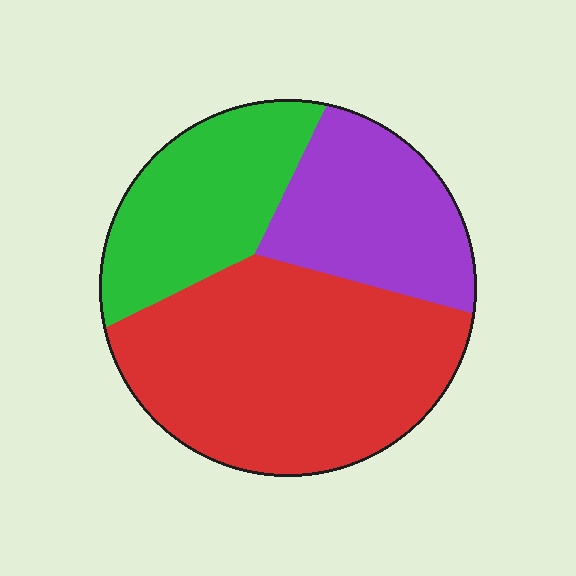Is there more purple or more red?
Red.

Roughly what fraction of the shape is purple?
Purple takes up about one quarter (1/4) of the shape.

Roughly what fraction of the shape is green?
Green covers roughly 25% of the shape.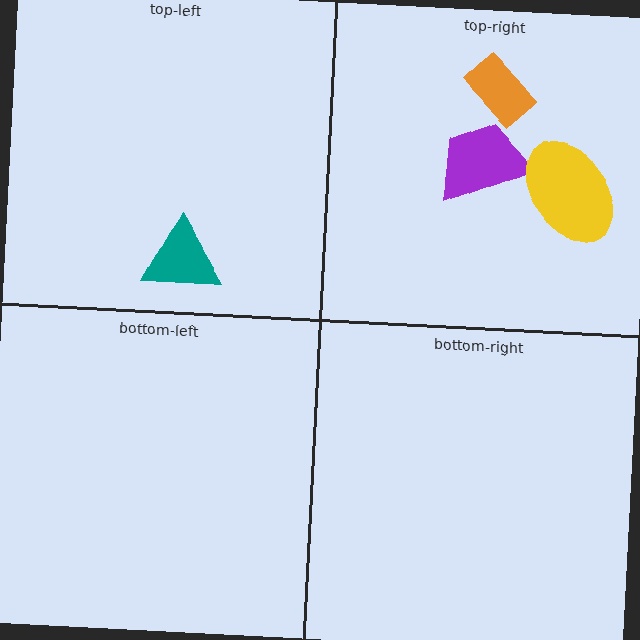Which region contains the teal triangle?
The top-left region.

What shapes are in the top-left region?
The teal triangle.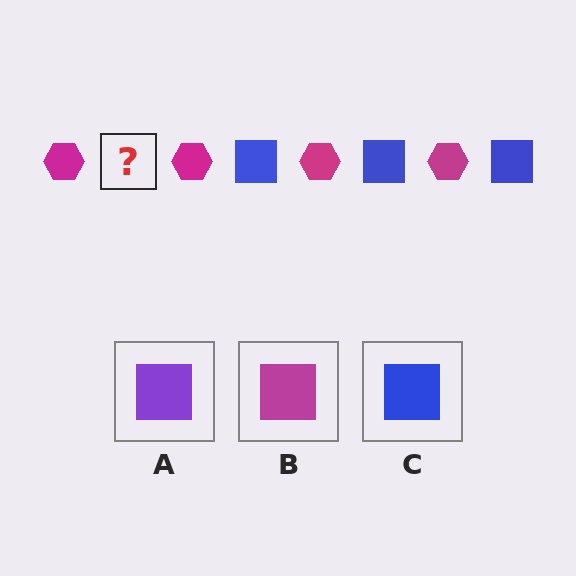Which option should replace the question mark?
Option C.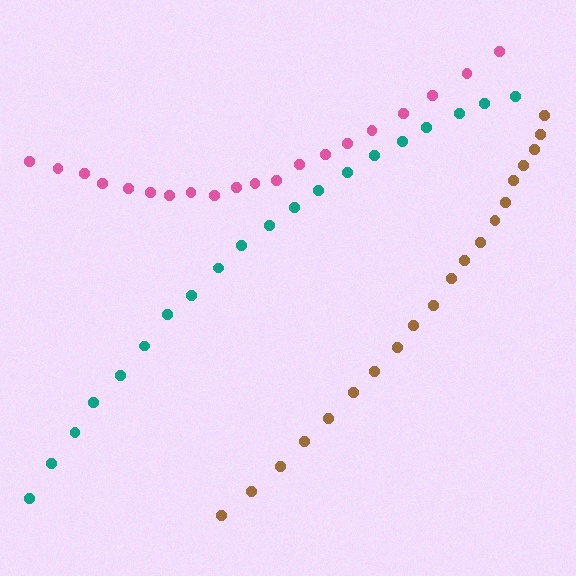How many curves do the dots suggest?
There are 3 distinct paths.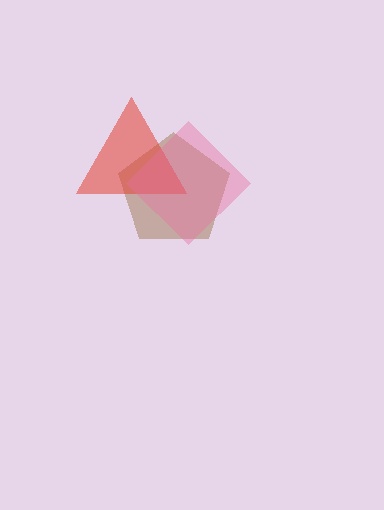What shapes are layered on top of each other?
The layered shapes are: a brown pentagon, a red triangle, a pink diamond.